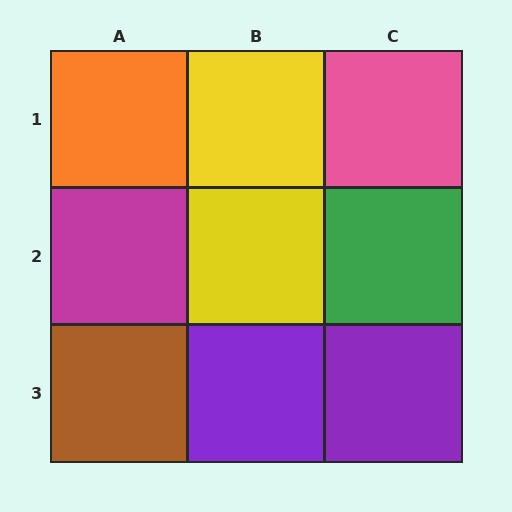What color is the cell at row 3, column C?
Purple.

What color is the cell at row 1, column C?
Pink.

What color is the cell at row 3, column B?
Purple.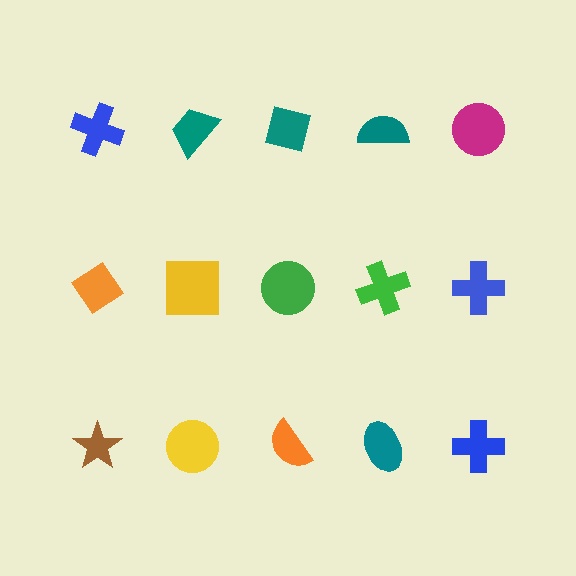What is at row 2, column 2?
A yellow square.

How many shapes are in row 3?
5 shapes.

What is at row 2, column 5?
A blue cross.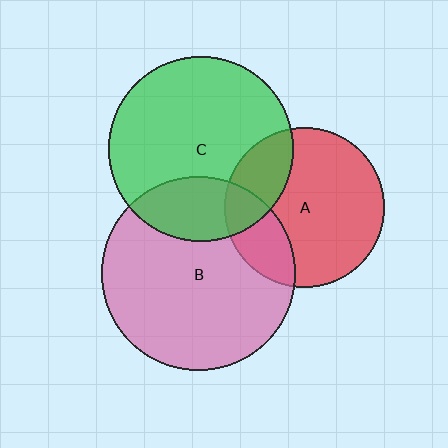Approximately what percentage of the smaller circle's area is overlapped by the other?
Approximately 25%.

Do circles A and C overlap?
Yes.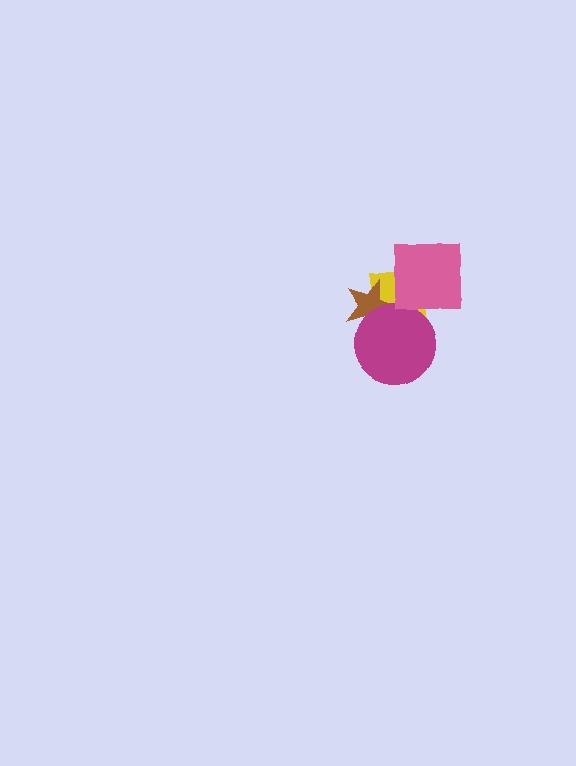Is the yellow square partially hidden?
Yes, it is partially covered by another shape.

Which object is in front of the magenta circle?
The pink square is in front of the magenta circle.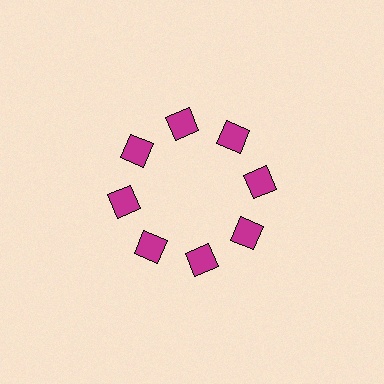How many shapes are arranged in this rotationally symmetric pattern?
There are 8 shapes, arranged in 8 groups of 1.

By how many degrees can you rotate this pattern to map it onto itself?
The pattern maps onto itself every 45 degrees of rotation.